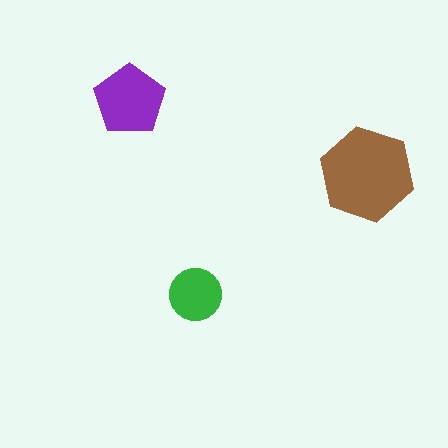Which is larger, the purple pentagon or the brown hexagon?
The brown hexagon.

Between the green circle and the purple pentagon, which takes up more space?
The purple pentagon.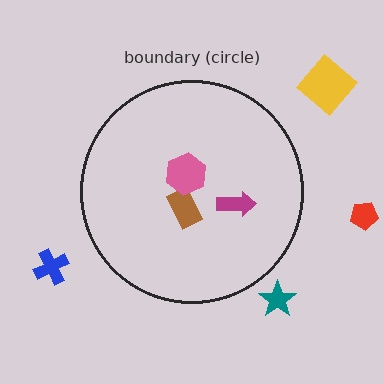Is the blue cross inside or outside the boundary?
Outside.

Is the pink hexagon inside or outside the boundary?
Inside.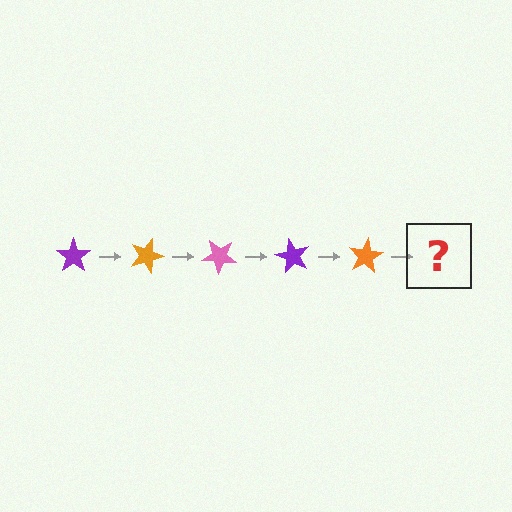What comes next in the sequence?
The next element should be a pink star, rotated 100 degrees from the start.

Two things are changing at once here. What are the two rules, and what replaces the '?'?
The two rules are that it rotates 20 degrees each step and the color cycles through purple, orange, and pink. The '?' should be a pink star, rotated 100 degrees from the start.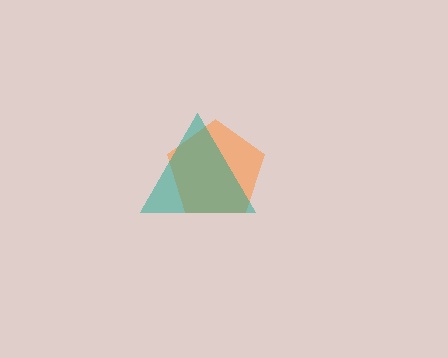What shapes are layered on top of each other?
The layered shapes are: an orange pentagon, a teal triangle.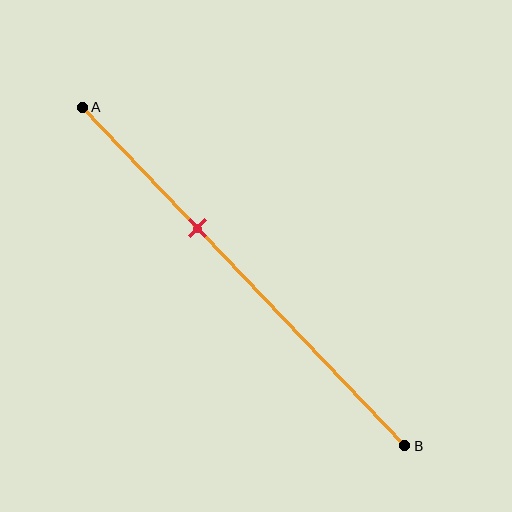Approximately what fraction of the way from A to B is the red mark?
The red mark is approximately 35% of the way from A to B.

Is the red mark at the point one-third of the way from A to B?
Yes, the mark is approximately at the one-third point.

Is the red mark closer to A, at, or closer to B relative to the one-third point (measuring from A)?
The red mark is approximately at the one-third point of segment AB.